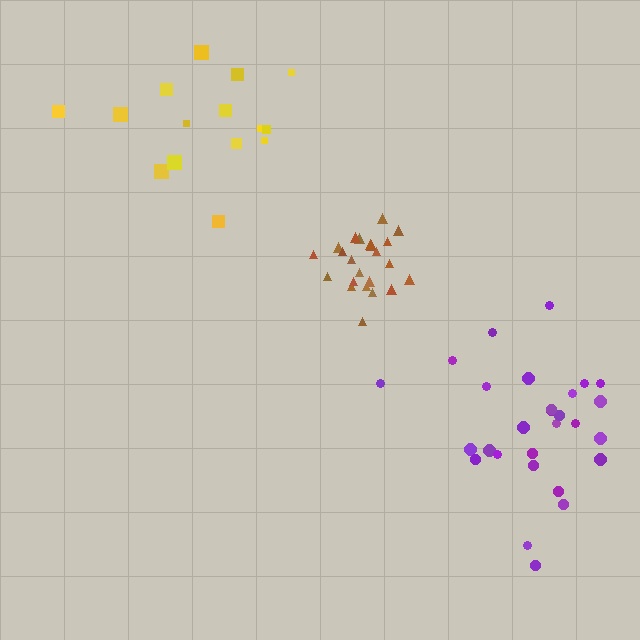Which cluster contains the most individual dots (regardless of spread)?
Purple (28).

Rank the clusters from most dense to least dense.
brown, purple, yellow.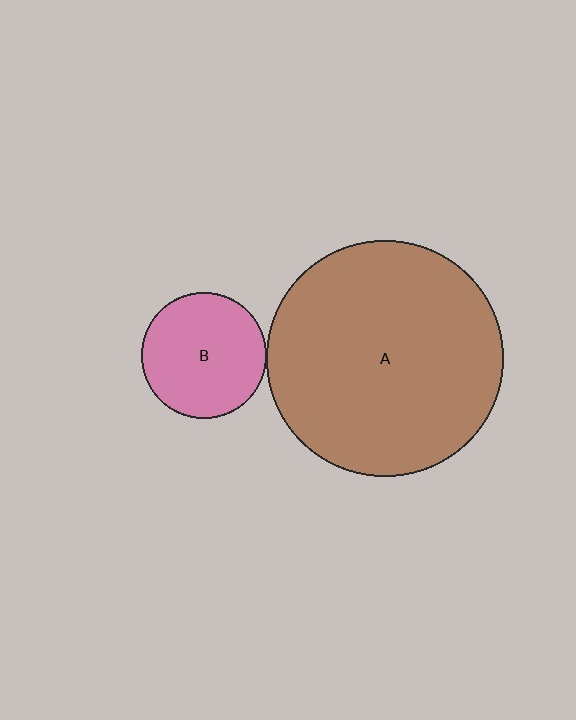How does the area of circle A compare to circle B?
Approximately 3.6 times.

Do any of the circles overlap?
No, none of the circles overlap.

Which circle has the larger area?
Circle A (brown).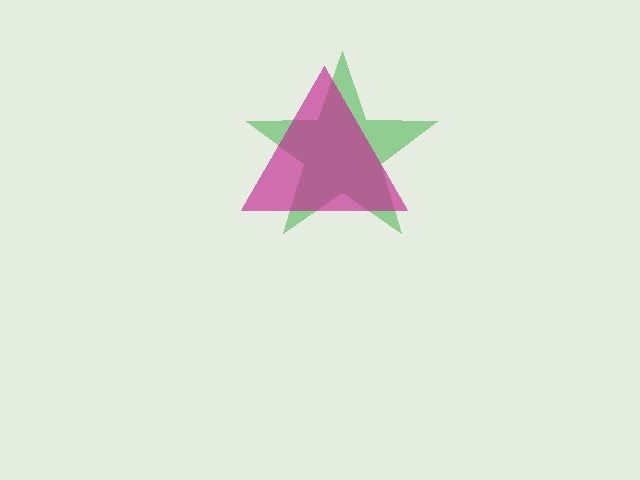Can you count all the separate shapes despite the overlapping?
Yes, there are 2 separate shapes.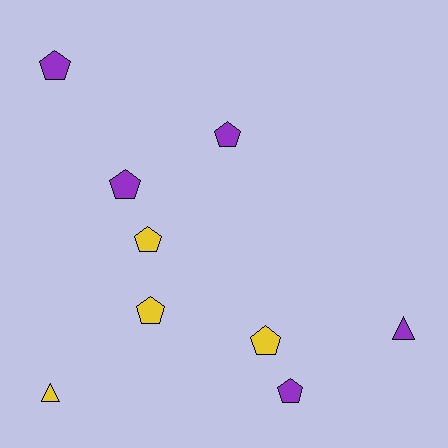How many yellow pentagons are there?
There are 3 yellow pentagons.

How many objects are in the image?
There are 9 objects.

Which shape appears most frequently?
Pentagon, with 7 objects.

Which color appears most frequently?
Purple, with 5 objects.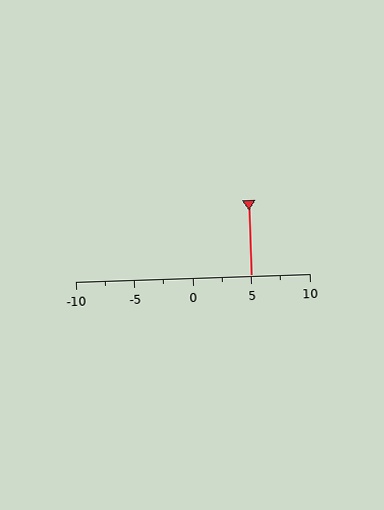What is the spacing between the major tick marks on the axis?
The major ticks are spaced 5 apart.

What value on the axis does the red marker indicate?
The marker indicates approximately 5.